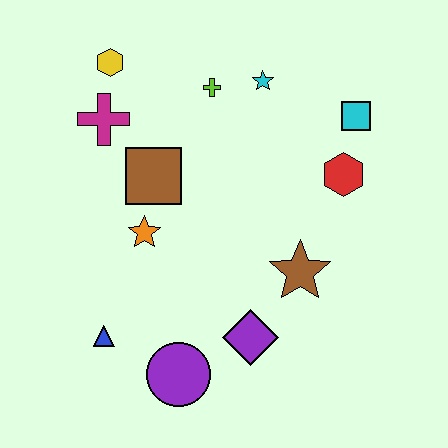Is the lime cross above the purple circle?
Yes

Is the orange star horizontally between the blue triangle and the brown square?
Yes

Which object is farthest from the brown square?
The cyan square is farthest from the brown square.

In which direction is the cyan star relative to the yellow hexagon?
The cyan star is to the right of the yellow hexagon.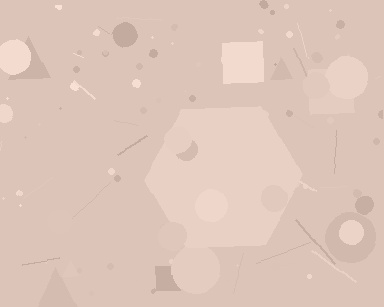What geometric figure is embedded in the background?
A hexagon is embedded in the background.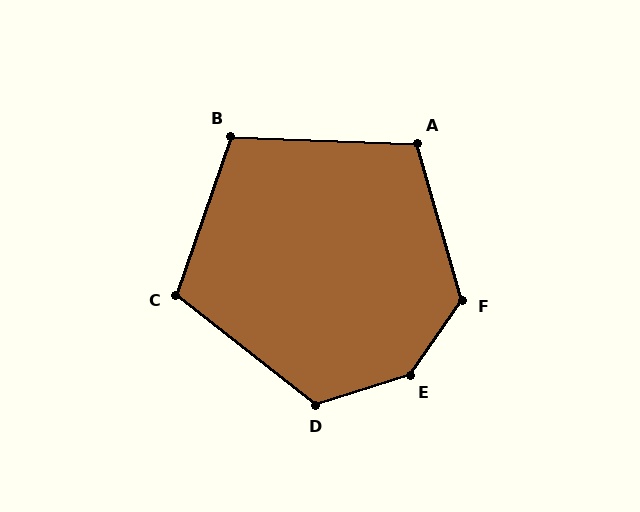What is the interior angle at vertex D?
Approximately 124 degrees (obtuse).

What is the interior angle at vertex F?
Approximately 129 degrees (obtuse).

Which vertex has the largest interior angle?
E, at approximately 143 degrees.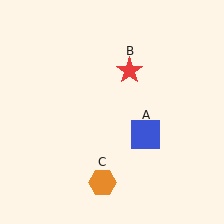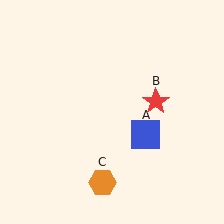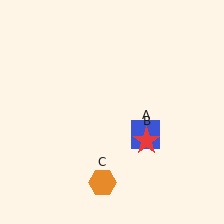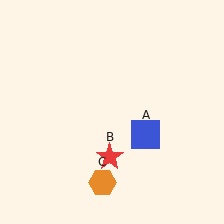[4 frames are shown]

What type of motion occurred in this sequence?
The red star (object B) rotated clockwise around the center of the scene.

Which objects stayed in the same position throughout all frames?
Blue square (object A) and orange hexagon (object C) remained stationary.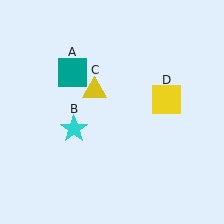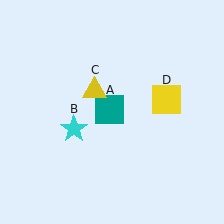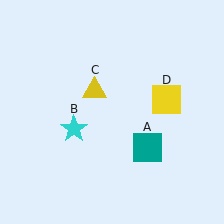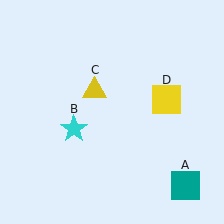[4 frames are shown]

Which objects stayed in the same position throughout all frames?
Cyan star (object B) and yellow triangle (object C) and yellow square (object D) remained stationary.